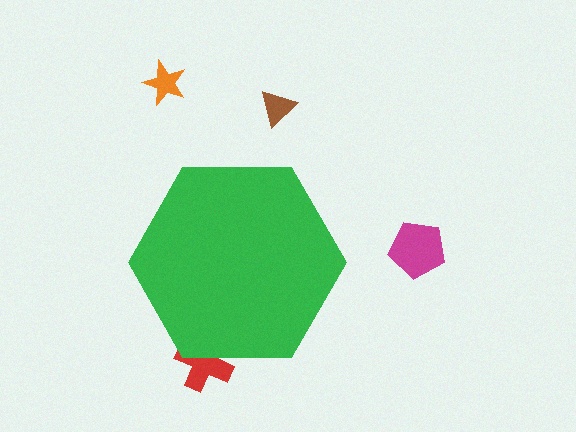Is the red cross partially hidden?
Yes, the red cross is partially hidden behind the green hexagon.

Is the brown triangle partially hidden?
No, the brown triangle is fully visible.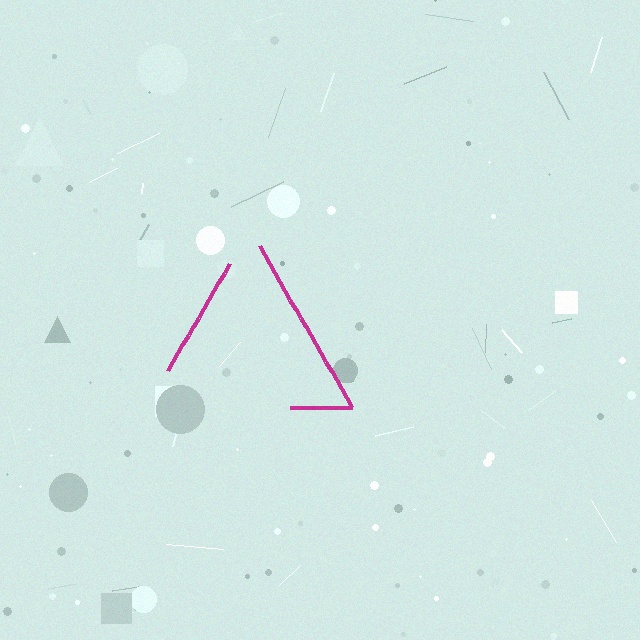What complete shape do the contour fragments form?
The contour fragments form a triangle.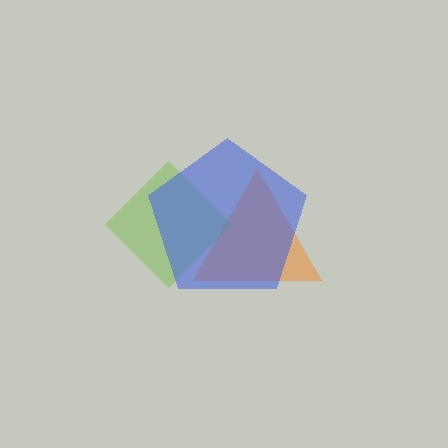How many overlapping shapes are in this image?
There are 3 overlapping shapes in the image.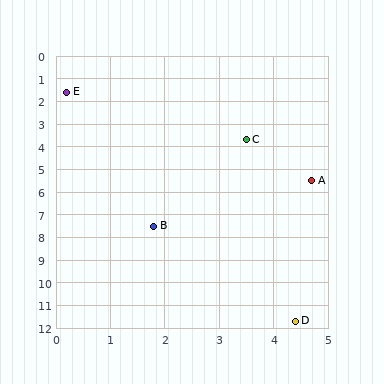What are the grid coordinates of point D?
Point D is at approximately (4.4, 11.7).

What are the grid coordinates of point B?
Point B is at approximately (1.8, 7.5).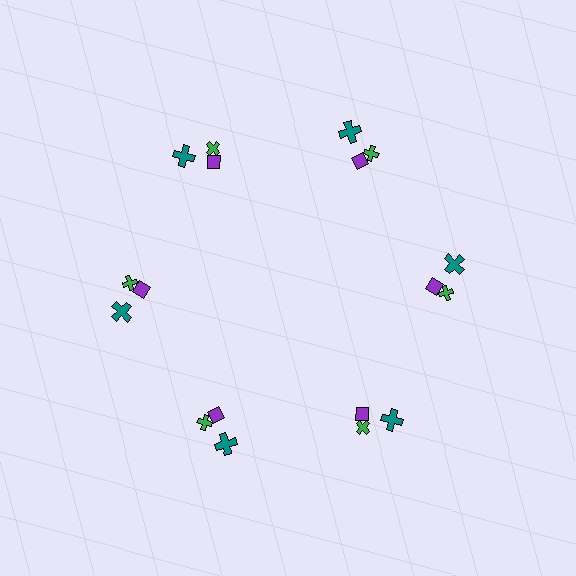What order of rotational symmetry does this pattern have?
This pattern has 6-fold rotational symmetry.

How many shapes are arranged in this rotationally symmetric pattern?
There are 18 shapes, arranged in 6 groups of 3.